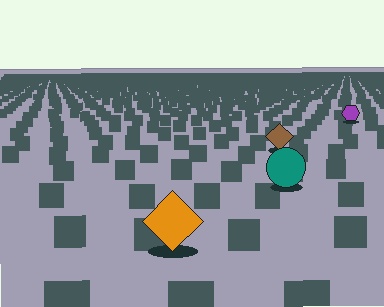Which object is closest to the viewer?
The orange diamond is closest. The texture marks near it are larger and more spread out.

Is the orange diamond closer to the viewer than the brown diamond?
Yes. The orange diamond is closer — you can tell from the texture gradient: the ground texture is coarser near it.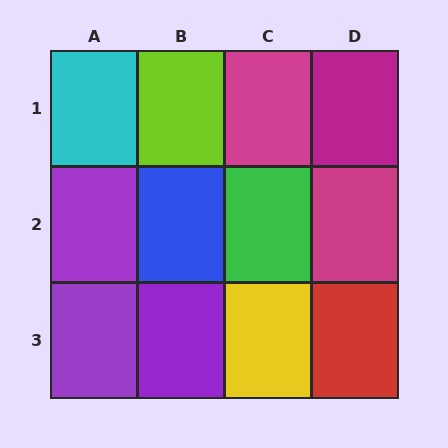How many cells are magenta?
3 cells are magenta.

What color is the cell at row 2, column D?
Magenta.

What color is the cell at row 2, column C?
Green.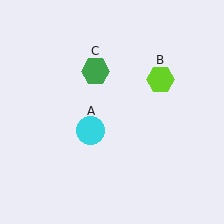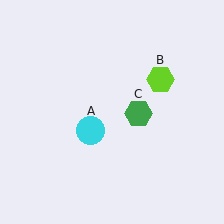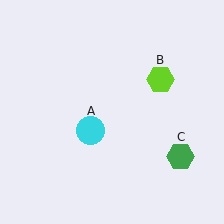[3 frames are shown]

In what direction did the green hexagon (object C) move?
The green hexagon (object C) moved down and to the right.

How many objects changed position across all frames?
1 object changed position: green hexagon (object C).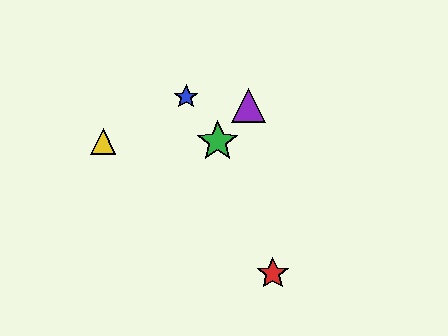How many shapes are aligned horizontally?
2 shapes (the green star, the yellow triangle) are aligned horizontally.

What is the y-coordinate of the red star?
The red star is at y≈274.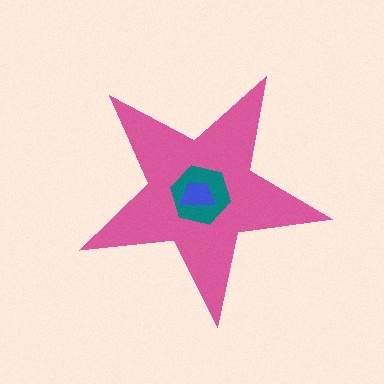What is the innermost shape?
The blue trapezoid.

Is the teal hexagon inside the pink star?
Yes.